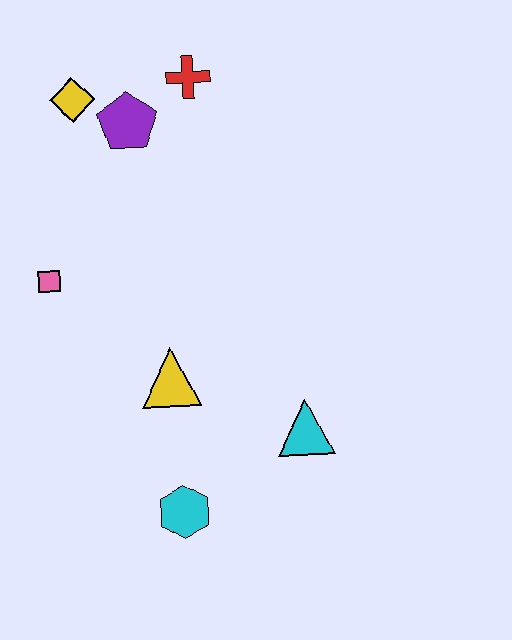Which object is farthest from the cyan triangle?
The yellow diamond is farthest from the cyan triangle.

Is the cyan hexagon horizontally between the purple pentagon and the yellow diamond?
No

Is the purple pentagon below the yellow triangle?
No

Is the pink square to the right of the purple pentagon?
No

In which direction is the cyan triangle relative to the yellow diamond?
The cyan triangle is below the yellow diamond.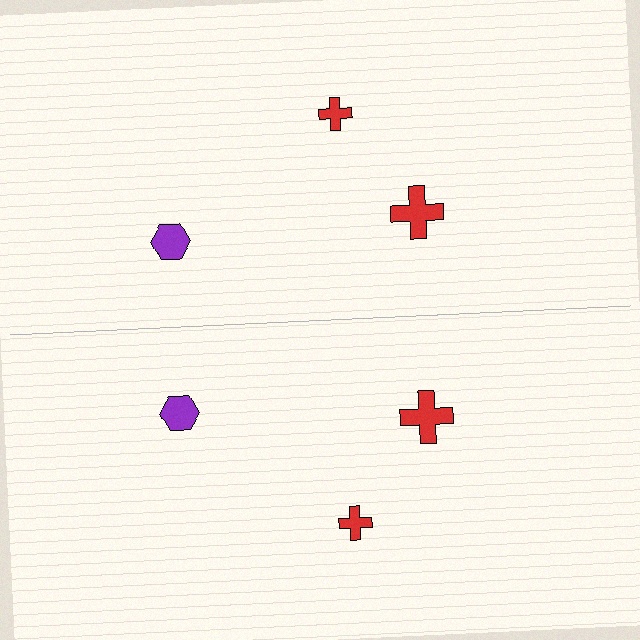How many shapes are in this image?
There are 6 shapes in this image.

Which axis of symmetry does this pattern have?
The pattern has a horizontal axis of symmetry running through the center of the image.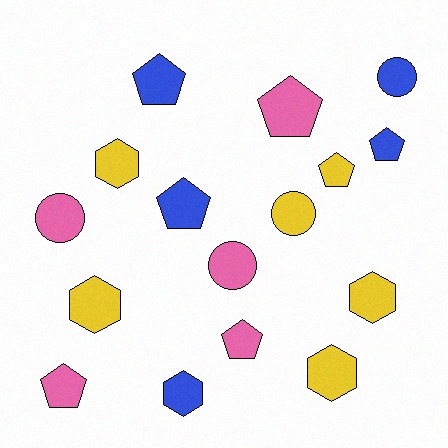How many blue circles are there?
There is 1 blue circle.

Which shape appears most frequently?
Pentagon, with 7 objects.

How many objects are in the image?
There are 16 objects.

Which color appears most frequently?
Yellow, with 6 objects.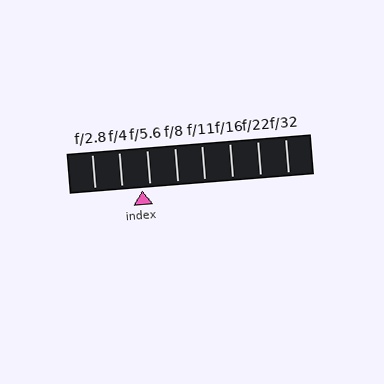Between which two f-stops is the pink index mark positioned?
The index mark is between f/4 and f/5.6.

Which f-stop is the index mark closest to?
The index mark is closest to f/5.6.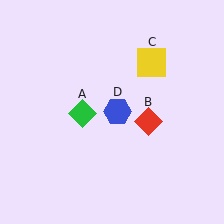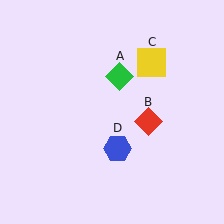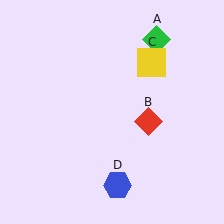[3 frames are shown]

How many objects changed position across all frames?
2 objects changed position: green diamond (object A), blue hexagon (object D).